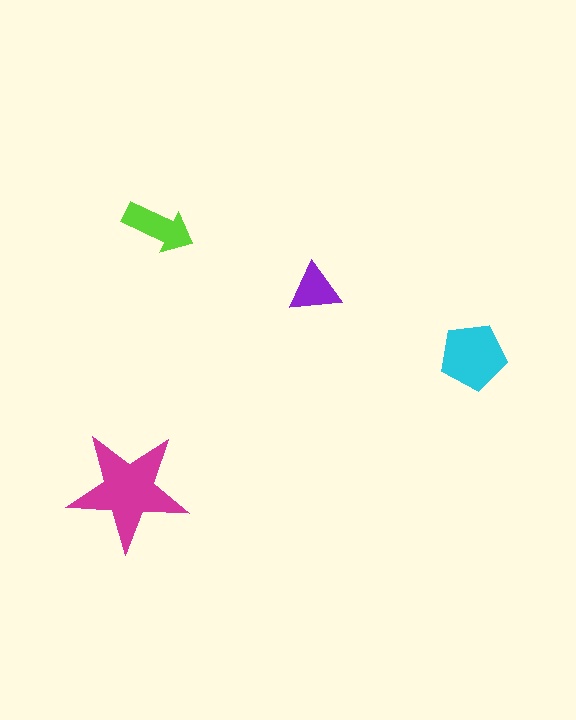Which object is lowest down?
The magenta star is bottommost.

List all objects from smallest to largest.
The purple triangle, the lime arrow, the cyan pentagon, the magenta star.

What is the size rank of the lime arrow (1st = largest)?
3rd.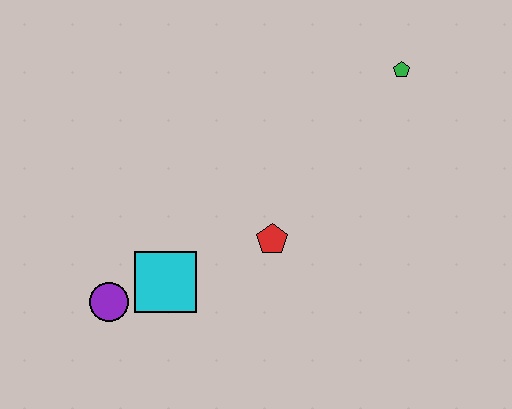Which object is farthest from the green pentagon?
The purple circle is farthest from the green pentagon.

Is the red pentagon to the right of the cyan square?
Yes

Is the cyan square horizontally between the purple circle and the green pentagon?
Yes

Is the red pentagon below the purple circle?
No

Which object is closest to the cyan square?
The purple circle is closest to the cyan square.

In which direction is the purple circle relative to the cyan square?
The purple circle is to the left of the cyan square.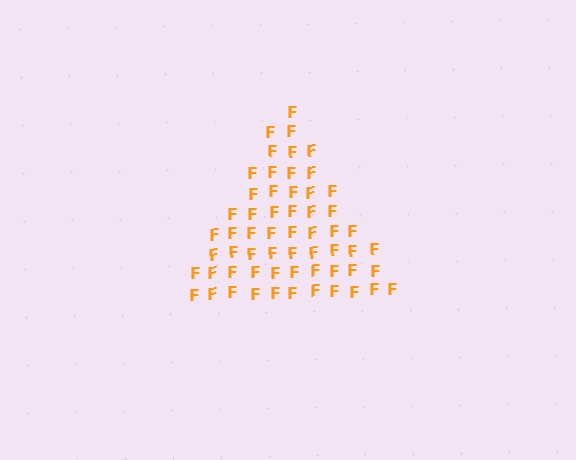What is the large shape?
The large shape is a triangle.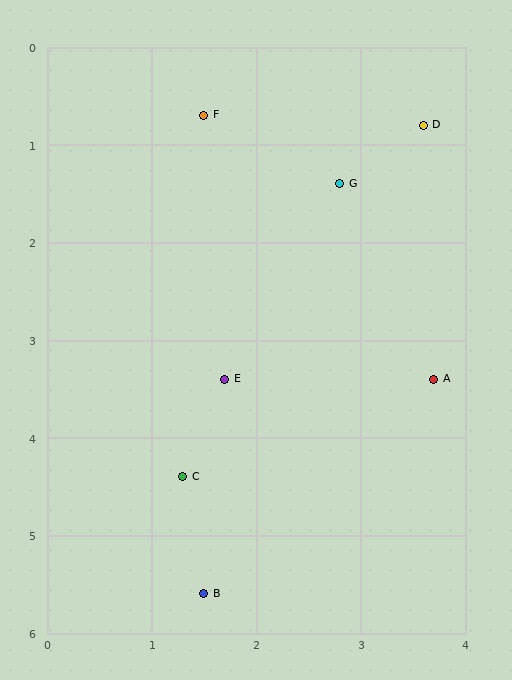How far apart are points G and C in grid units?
Points G and C are about 3.4 grid units apart.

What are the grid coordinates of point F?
Point F is at approximately (1.5, 0.7).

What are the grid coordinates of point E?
Point E is at approximately (1.7, 3.4).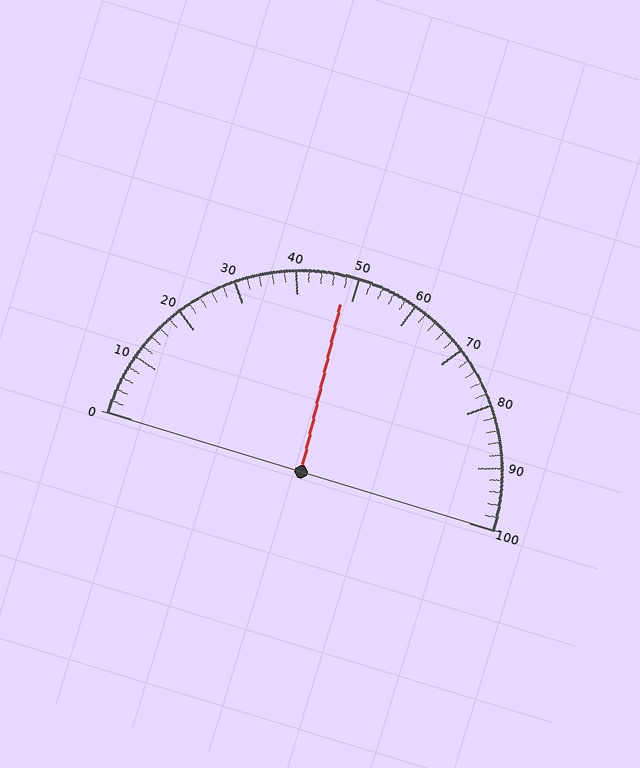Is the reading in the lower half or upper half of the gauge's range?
The reading is in the lower half of the range (0 to 100).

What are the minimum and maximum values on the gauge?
The gauge ranges from 0 to 100.